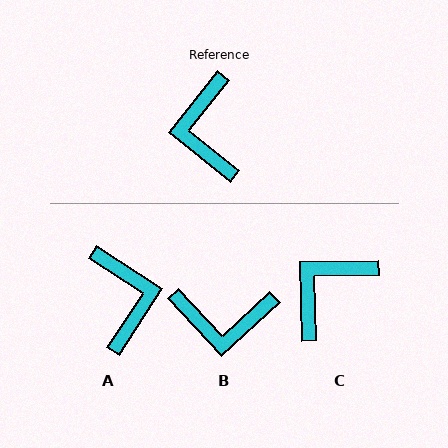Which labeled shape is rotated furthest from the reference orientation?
A, about 175 degrees away.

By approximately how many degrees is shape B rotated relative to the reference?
Approximately 81 degrees counter-clockwise.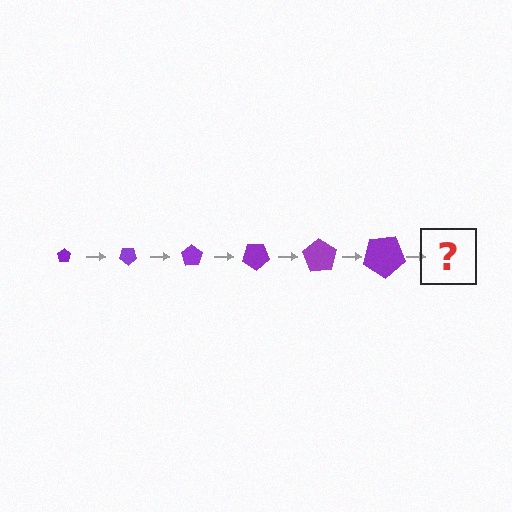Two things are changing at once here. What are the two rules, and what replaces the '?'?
The two rules are that the pentagon grows larger each step and it rotates 35 degrees each step. The '?' should be a pentagon, larger than the previous one and rotated 210 degrees from the start.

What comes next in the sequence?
The next element should be a pentagon, larger than the previous one and rotated 210 degrees from the start.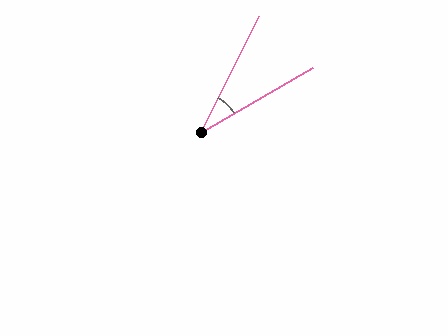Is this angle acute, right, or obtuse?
It is acute.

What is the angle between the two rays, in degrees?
Approximately 33 degrees.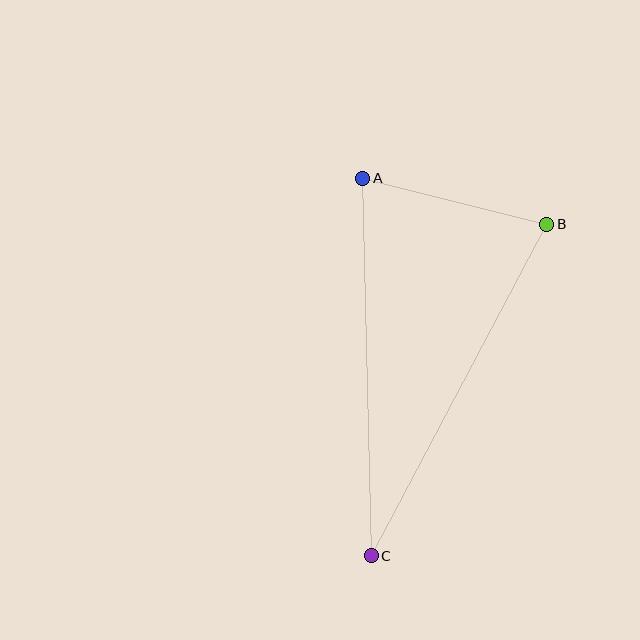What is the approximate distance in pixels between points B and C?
The distance between B and C is approximately 376 pixels.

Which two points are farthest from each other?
Points A and C are farthest from each other.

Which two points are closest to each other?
Points A and B are closest to each other.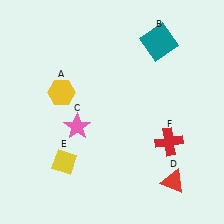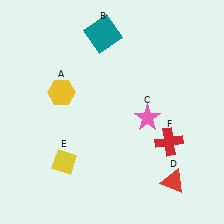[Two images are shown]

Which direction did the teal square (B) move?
The teal square (B) moved left.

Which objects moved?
The objects that moved are: the teal square (B), the pink star (C).